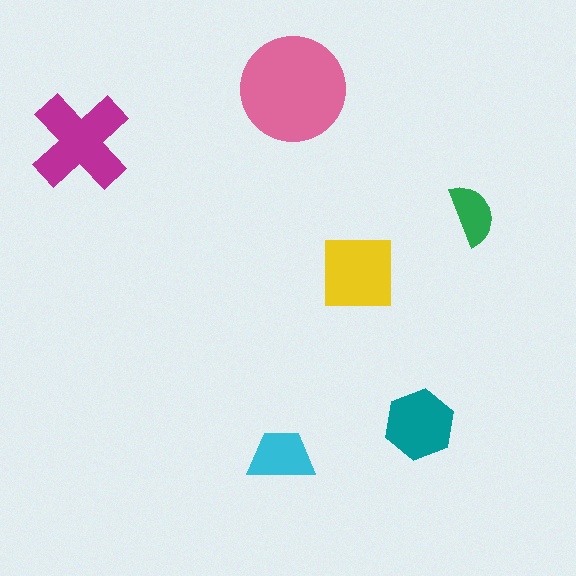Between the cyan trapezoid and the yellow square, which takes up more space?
The yellow square.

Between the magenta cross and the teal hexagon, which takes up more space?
The magenta cross.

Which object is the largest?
The pink circle.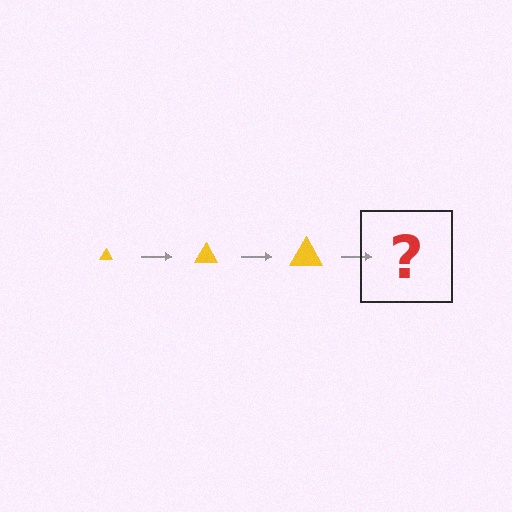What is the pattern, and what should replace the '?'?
The pattern is that the triangle gets progressively larger each step. The '?' should be a yellow triangle, larger than the previous one.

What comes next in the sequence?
The next element should be a yellow triangle, larger than the previous one.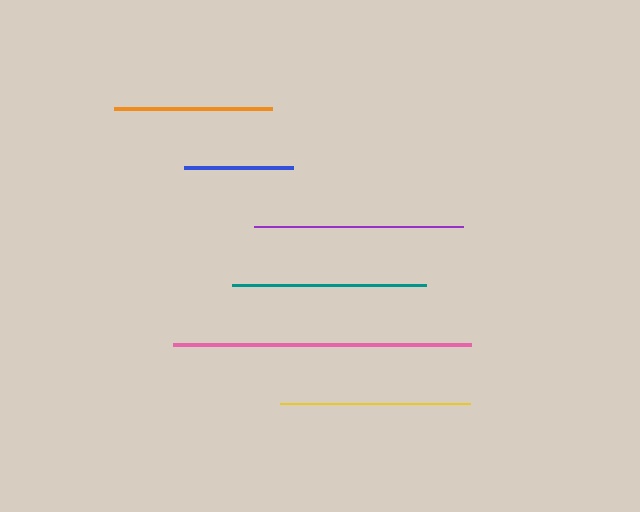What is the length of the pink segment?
The pink segment is approximately 299 pixels long.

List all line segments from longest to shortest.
From longest to shortest: pink, purple, teal, yellow, orange, blue.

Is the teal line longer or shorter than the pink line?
The pink line is longer than the teal line.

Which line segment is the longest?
The pink line is the longest at approximately 299 pixels.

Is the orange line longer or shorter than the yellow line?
The yellow line is longer than the orange line.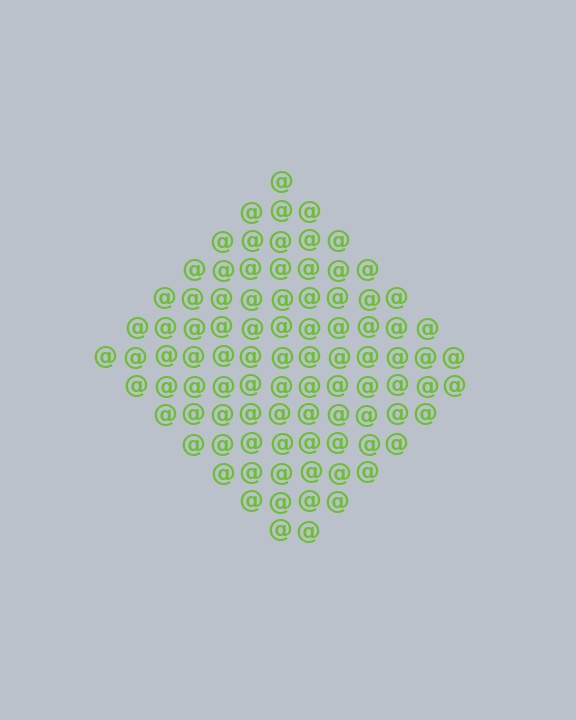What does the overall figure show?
The overall figure shows a diamond.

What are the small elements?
The small elements are at signs.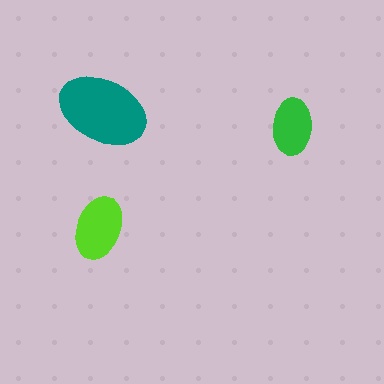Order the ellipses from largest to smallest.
the teal one, the lime one, the green one.